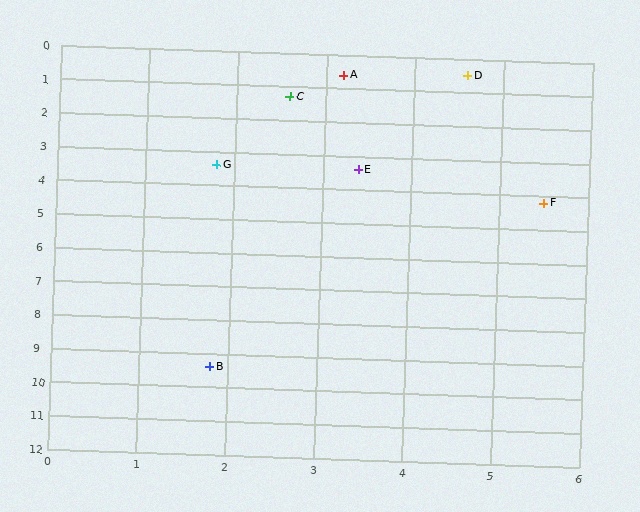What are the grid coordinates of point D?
Point D is at approximately (4.6, 0.5).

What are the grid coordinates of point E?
Point E is at approximately (3.4, 3.4).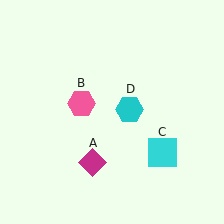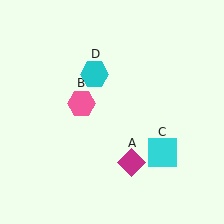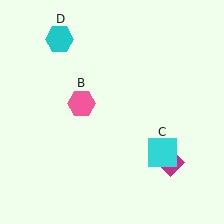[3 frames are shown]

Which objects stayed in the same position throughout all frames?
Pink hexagon (object B) and cyan square (object C) remained stationary.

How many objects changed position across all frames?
2 objects changed position: magenta diamond (object A), cyan hexagon (object D).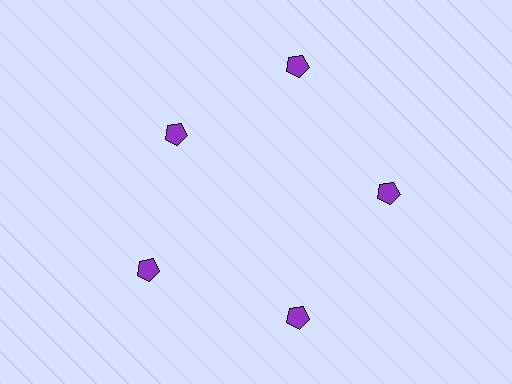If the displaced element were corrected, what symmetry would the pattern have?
It would have 5-fold rotational symmetry — the pattern would map onto itself every 72 degrees.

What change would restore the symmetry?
The symmetry would be restored by moving it outward, back onto the ring so that all 5 pentagons sit at equal angles and equal distance from the center.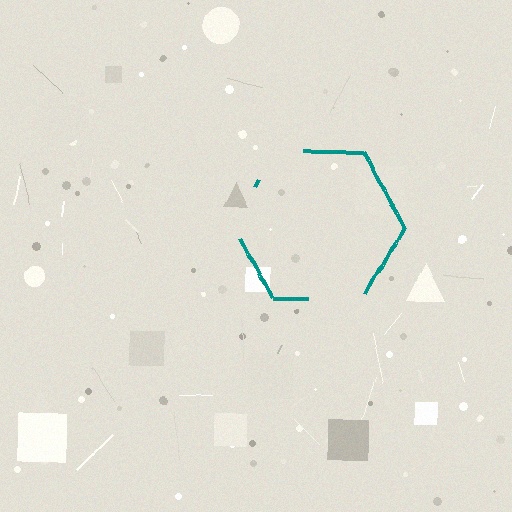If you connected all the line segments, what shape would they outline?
They would outline a hexagon.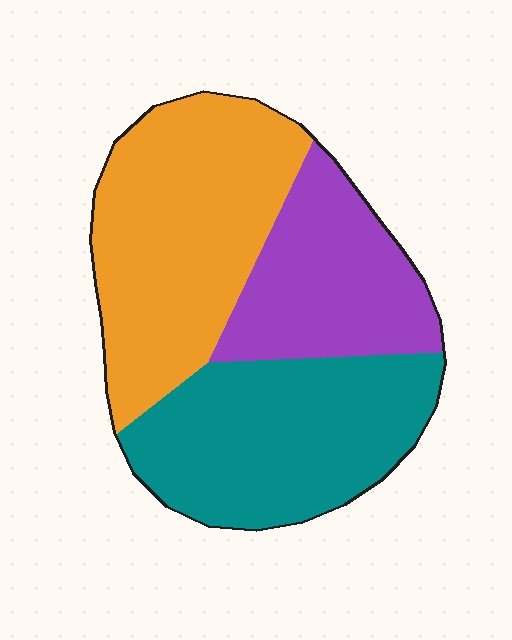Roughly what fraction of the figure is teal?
Teal takes up between a third and a half of the figure.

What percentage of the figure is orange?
Orange covers about 40% of the figure.